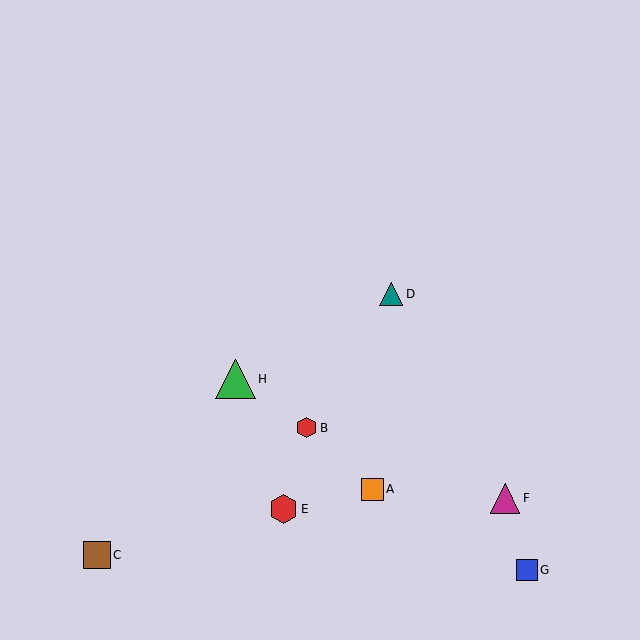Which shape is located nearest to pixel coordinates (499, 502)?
The magenta triangle (labeled F) at (505, 498) is nearest to that location.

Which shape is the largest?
The green triangle (labeled H) is the largest.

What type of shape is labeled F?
Shape F is a magenta triangle.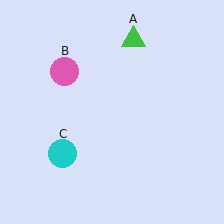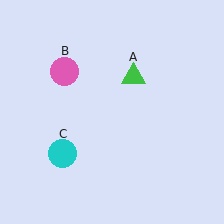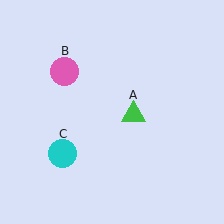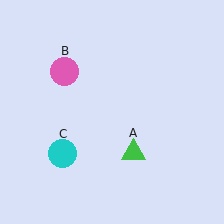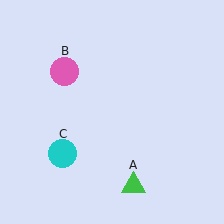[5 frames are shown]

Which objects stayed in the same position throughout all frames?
Pink circle (object B) and cyan circle (object C) remained stationary.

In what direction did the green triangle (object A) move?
The green triangle (object A) moved down.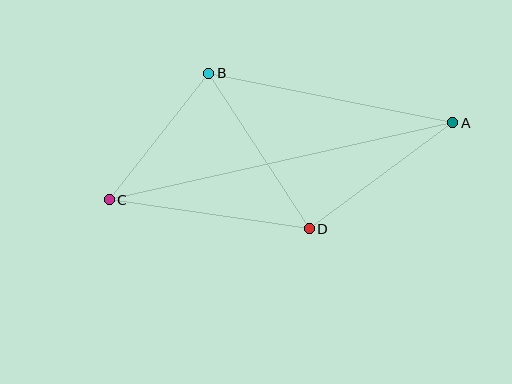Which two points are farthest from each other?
Points A and C are farthest from each other.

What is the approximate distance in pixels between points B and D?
The distance between B and D is approximately 185 pixels.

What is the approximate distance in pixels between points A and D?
The distance between A and D is approximately 178 pixels.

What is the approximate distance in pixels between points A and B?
The distance between A and B is approximately 249 pixels.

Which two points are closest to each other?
Points B and C are closest to each other.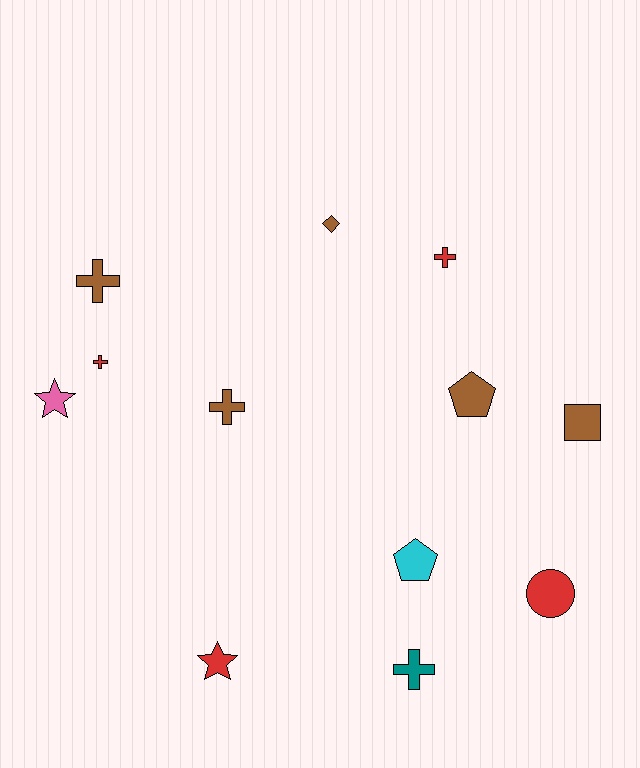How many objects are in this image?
There are 12 objects.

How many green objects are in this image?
There are no green objects.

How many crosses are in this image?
There are 5 crosses.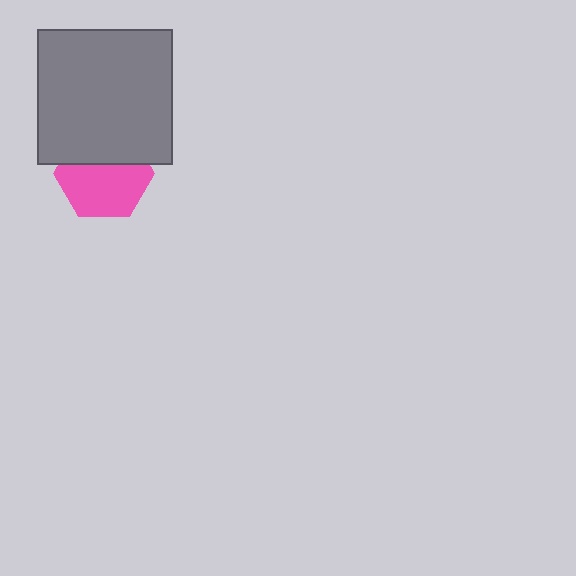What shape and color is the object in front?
The object in front is a gray square.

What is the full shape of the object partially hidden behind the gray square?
The partially hidden object is a pink hexagon.